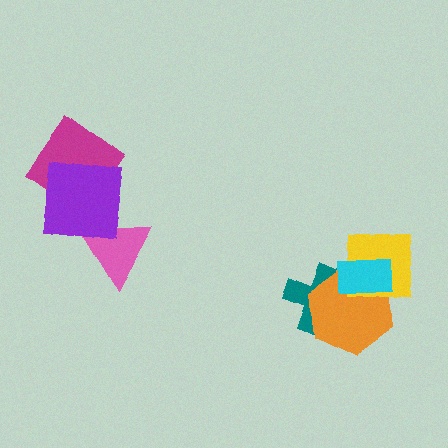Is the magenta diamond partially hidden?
Yes, it is partially covered by another shape.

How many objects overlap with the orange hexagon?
3 objects overlap with the orange hexagon.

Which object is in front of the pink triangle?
The purple square is in front of the pink triangle.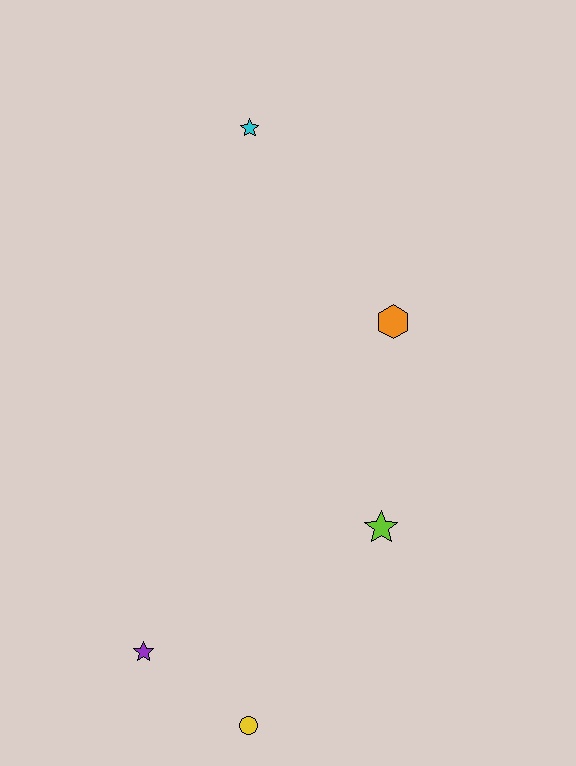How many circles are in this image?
There is 1 circle.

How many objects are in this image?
There are 5 objects.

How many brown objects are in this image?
There are no brown objects.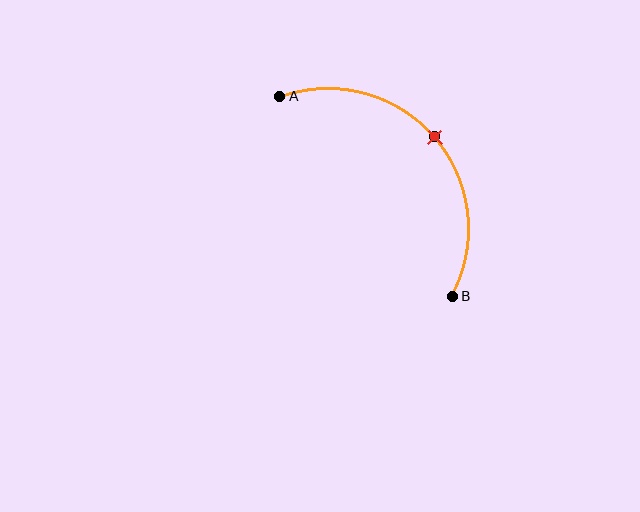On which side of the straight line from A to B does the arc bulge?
The arc bulges above and to the right of the straight line connecting A and B.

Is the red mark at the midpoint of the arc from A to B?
Yes. The red mark lies on the arc at equal arc-length from both A and B — it is the arc midpoint.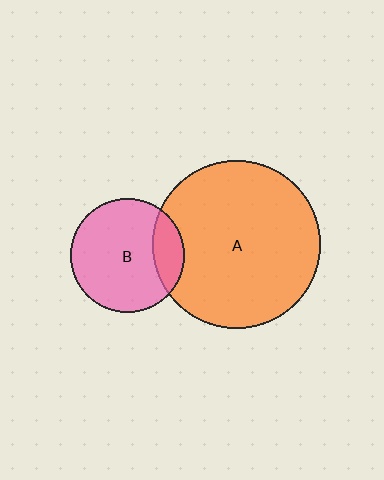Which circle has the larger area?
Circle A (orange).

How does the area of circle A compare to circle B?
Approximately 2.2 times.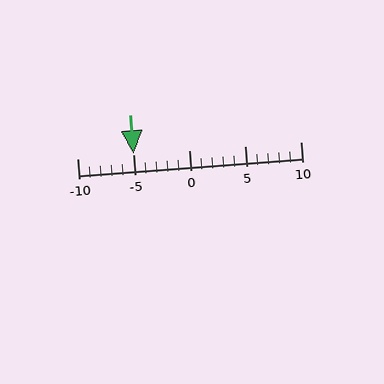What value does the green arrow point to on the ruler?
The green arrow points to approximately -5.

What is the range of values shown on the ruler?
The ruler shows values from -10 to 10.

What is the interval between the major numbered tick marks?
The major tick marks are spaced 5 units apart.